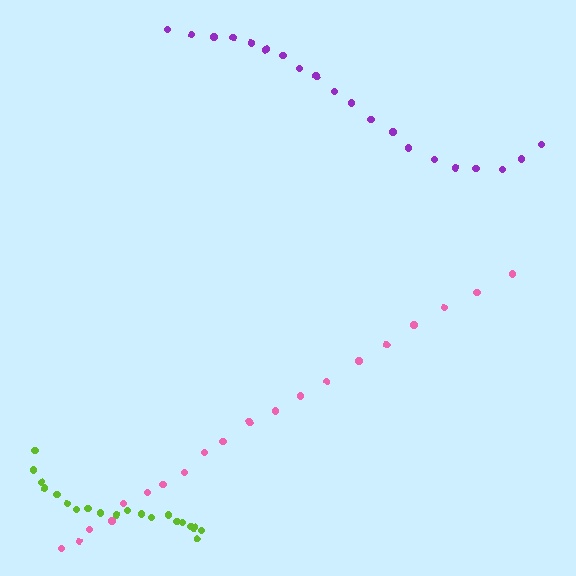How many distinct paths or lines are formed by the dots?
There are 3 distinct paths.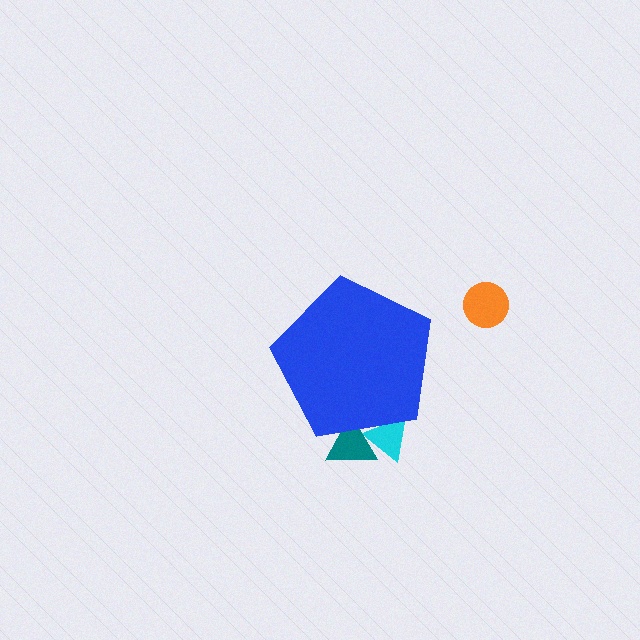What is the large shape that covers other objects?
A blue pentagon.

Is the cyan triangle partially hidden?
Yes, the cyan triangle is partially hidden behind the blue pentagon.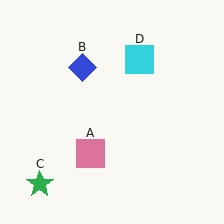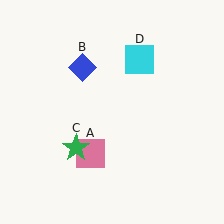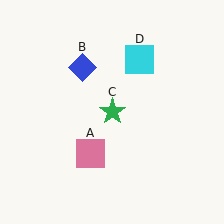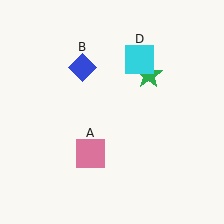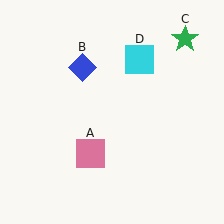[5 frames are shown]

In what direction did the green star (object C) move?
The green star (object C) moved up and to the right.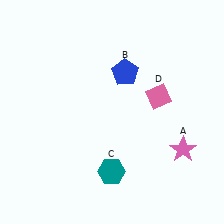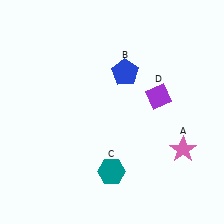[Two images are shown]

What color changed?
The diamond (D) changed from pink in Image 1 to purple in Image 2.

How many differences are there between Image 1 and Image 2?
There is 1 difference between the two images.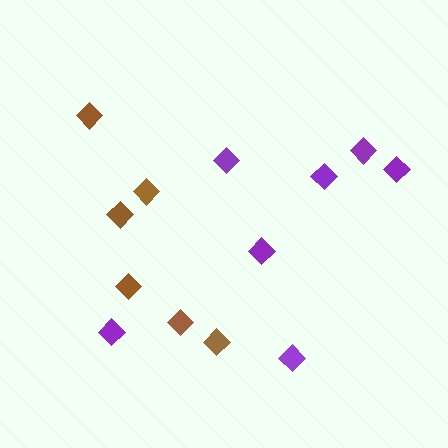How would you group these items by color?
There are 2 groups: one group of purple diamonds (7) and one group of brown diamonds (6).